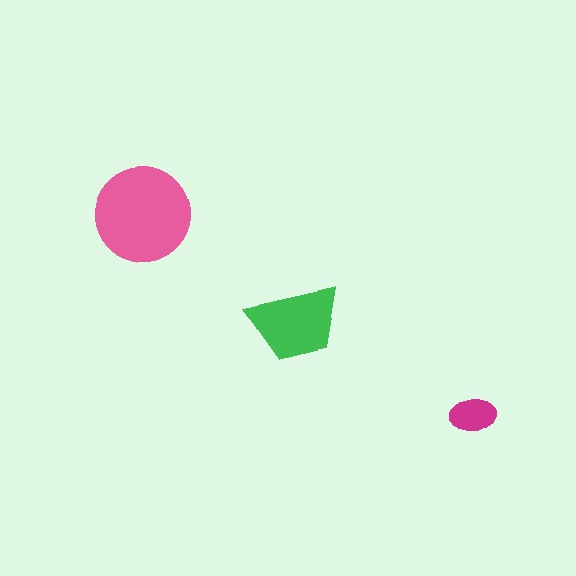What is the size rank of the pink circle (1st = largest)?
1st.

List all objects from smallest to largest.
The magenta ellipse, the green trapezoid, the pink circle.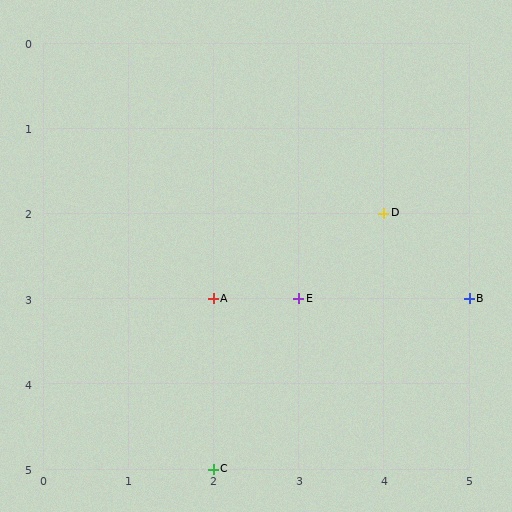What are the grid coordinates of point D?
Point D is at grid coordinates (4, 2).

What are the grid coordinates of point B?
Point B is at grid coordinates (5, 3).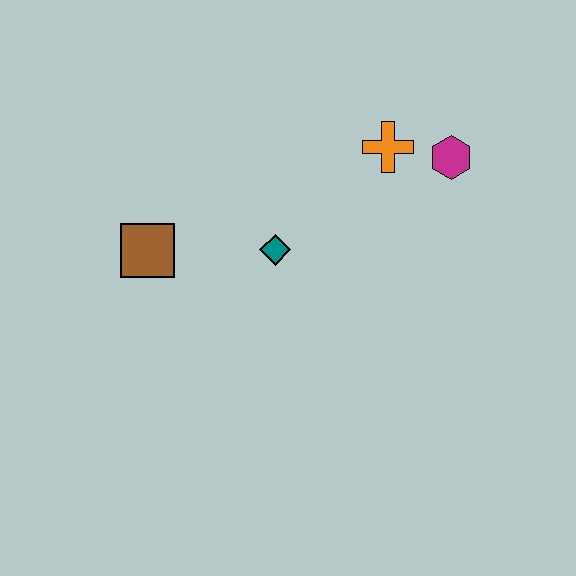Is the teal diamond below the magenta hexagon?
Yes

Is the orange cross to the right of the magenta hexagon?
No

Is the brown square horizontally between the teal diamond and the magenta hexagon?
No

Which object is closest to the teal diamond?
The brown square is closest to the teal diamond.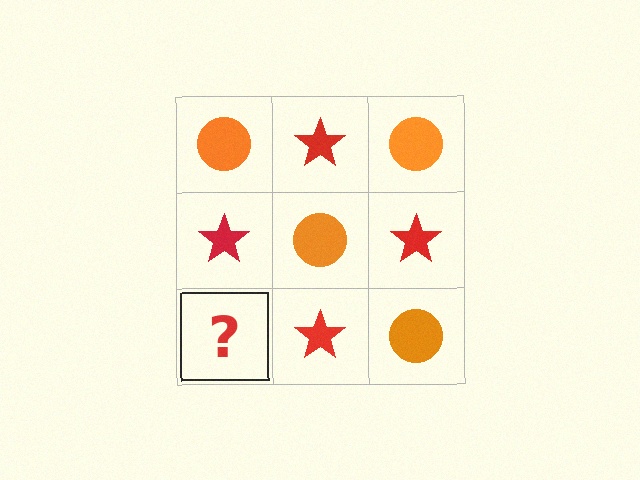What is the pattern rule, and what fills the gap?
The rule is that it alternates orange circle and red star in a checkerboard pattern. The gap should be filled with an orange circle.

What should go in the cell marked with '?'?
The missing cell should contain an orange circle.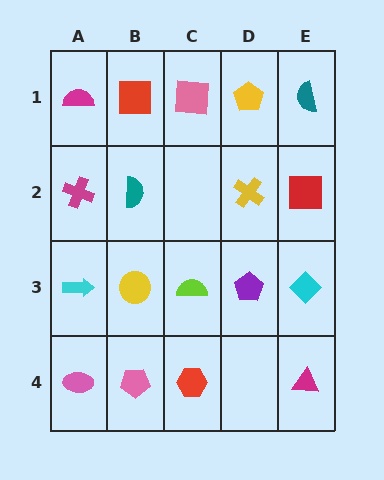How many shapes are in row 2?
4 shapes.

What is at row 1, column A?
A magenta semicircle.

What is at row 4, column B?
A pink pentagon.